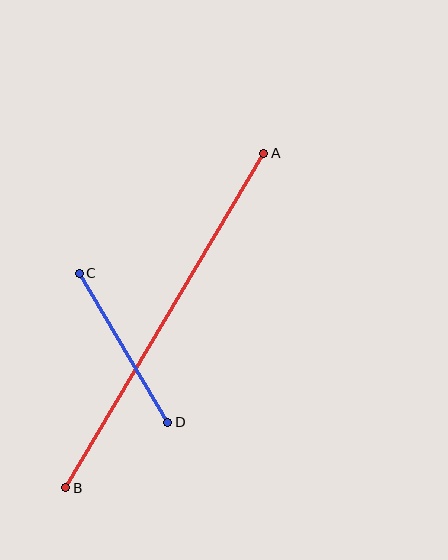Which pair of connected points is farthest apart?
Points A and B are farthest apart.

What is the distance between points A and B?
The distance is approximately 389 pixels.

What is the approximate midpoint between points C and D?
The midpoint is at approximately (123, 348) pixels.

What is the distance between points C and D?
The distance is approximately 173 pixels.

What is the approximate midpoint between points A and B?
The midpoint is at approximately (165, 320) pixels.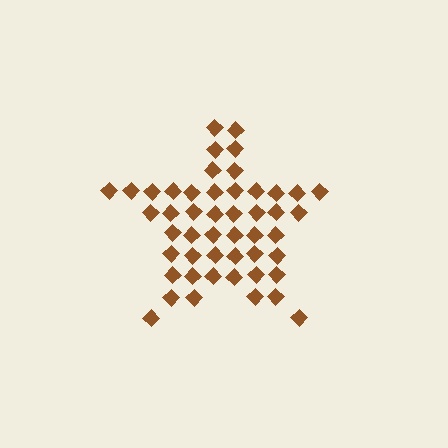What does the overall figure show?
The overall figure shows a star.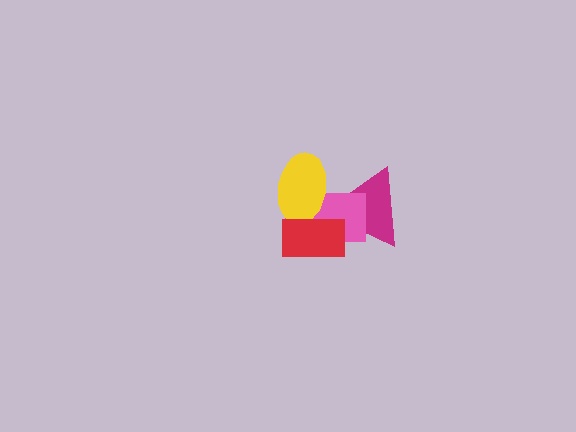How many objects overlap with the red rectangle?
3 objects overlap with the red rectangle.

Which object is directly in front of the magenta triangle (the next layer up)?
The pink rectangle is directly in front of the magenta triangle.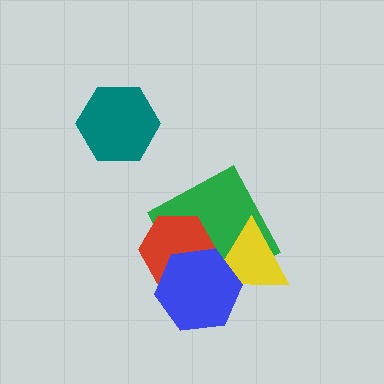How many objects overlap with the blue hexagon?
3 objects overlap with the blue hexagon.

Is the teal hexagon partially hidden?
No, no other shape covers it.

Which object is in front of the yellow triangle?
The blue hexagon is in front of the yellow triangle.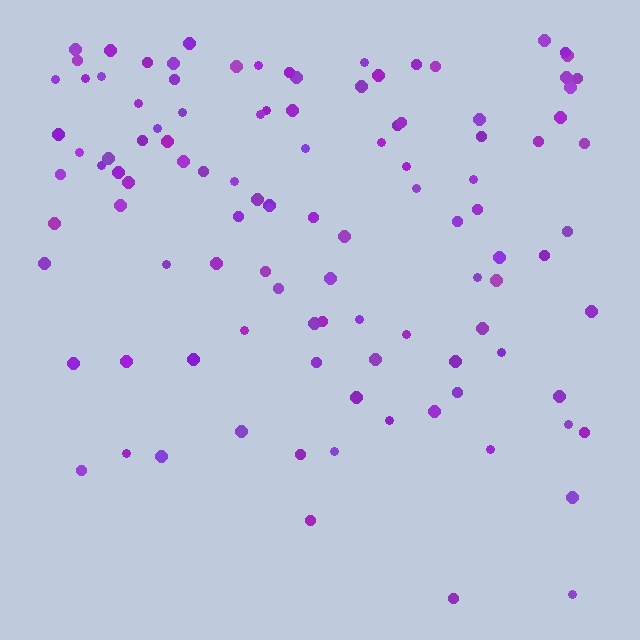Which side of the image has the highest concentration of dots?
The top.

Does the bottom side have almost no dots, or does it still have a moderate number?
Still a moderate number, just noticeably fewer than the top.